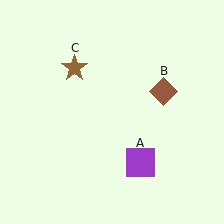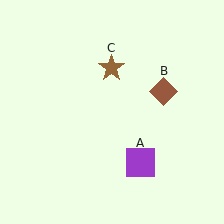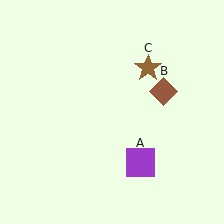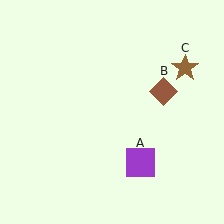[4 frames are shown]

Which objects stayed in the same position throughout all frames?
Purple square (object A) and brown diamond (object B) remained stationary.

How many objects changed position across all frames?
1 object changed position: brown star (object C).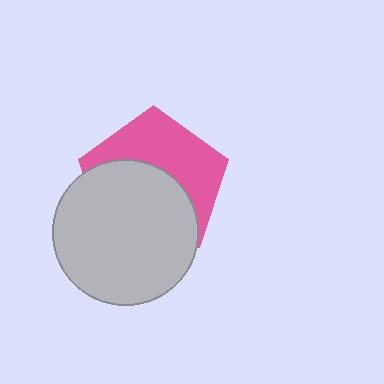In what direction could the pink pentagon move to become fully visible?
The pink pentagon could move up. That would shift it out from behind the light gray circle entirely.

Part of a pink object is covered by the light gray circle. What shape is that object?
It is a pentagon.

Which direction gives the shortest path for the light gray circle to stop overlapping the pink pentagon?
Moving down gives the shortest separation.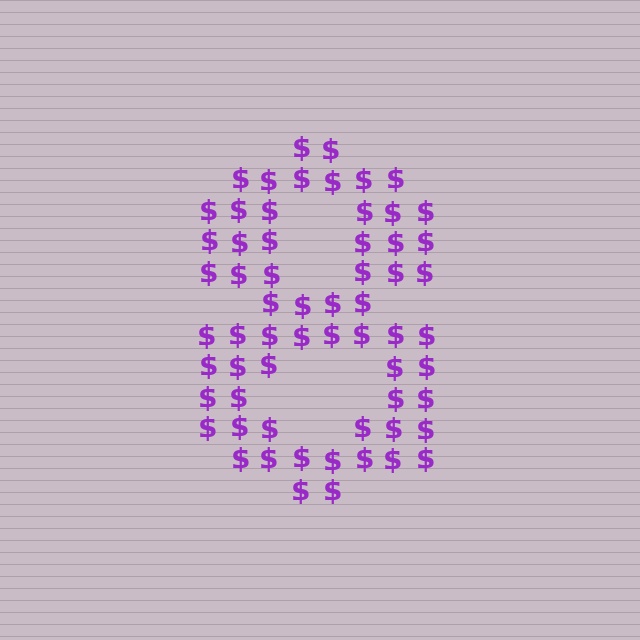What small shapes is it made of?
It is made of small dollar signs.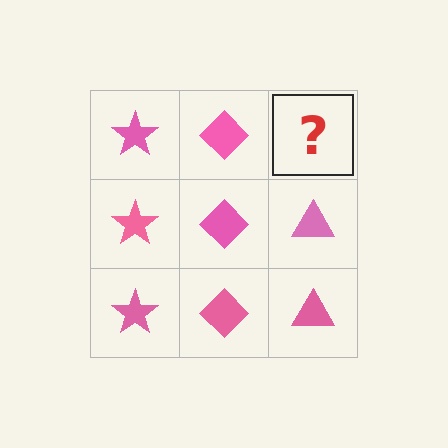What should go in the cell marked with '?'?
The missing cell should contain a pink triangle.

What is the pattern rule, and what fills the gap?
The rule is that each column has a consistent shape. The gap should be filled with a pink triangle.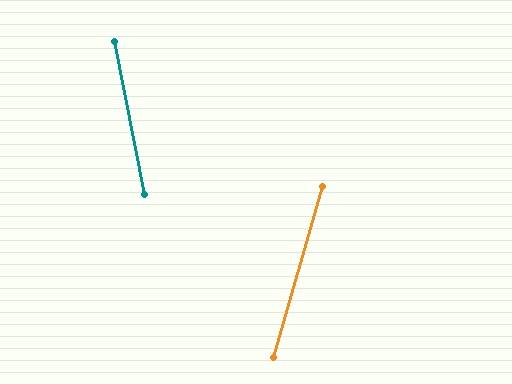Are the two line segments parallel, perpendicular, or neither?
Neither parallel nor perpendicular — they differ by about 27°.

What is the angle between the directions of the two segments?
Approximately 27 degrees.